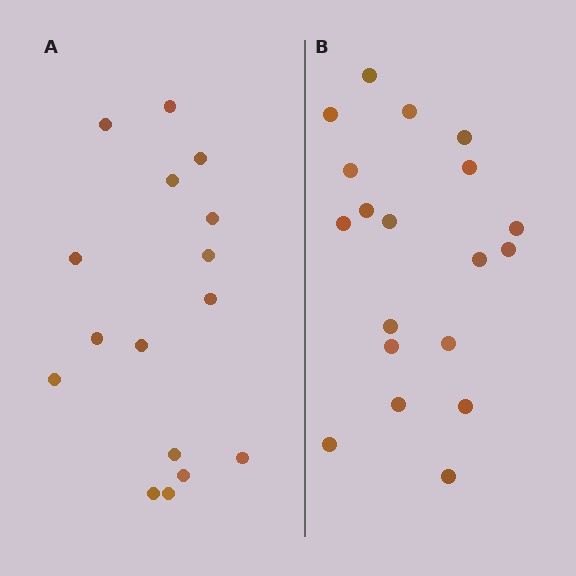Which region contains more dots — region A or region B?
Region B (the right region) has more dots.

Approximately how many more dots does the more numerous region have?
Region B has just a few more — roughly 2 or 3 more dots than region A.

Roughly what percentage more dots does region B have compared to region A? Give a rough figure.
About 20% more.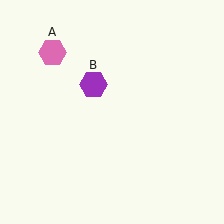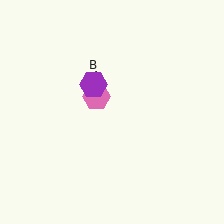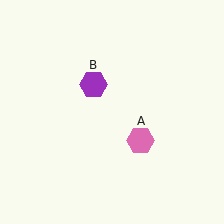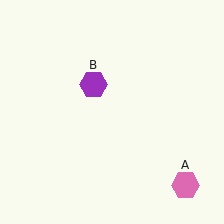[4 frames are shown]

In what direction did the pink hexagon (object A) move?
The pink hexagon (object A) moved down and to the right.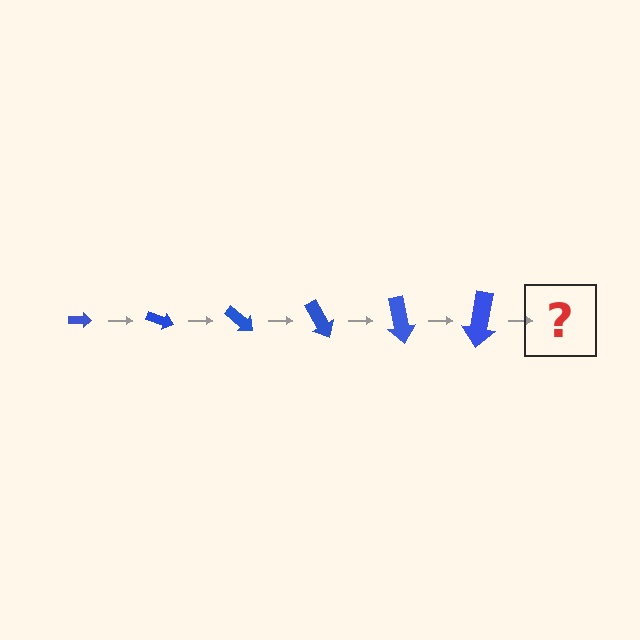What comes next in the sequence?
The next element should be an arrow, larger than the previous one and rotated 120 degrees from the start.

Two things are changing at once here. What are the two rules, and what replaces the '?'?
The two rules are that the arrow grows larger each step and it rotates 20 degrees each step. The '?' should be an arrow, larger than the previous one and rotated 120 degrees from the start.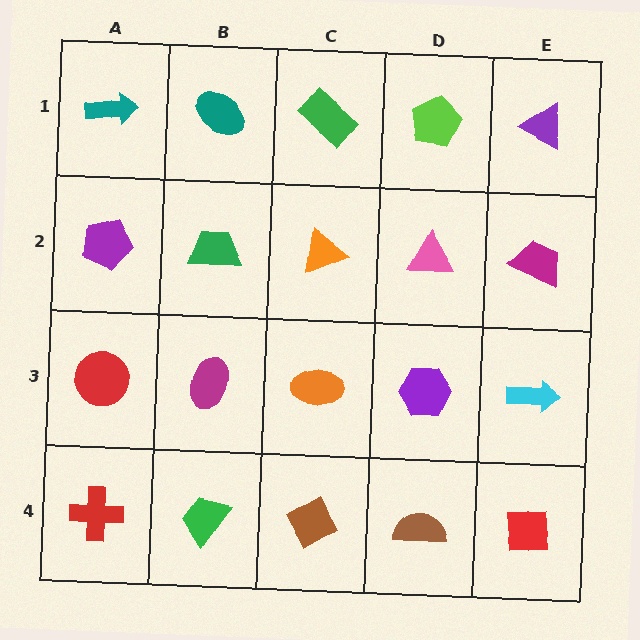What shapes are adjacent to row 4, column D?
A purple hexagon (row 3, column D), a brown diamond (row 4, column C), a red square (row 4, column E).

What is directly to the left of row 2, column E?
A pink triangle.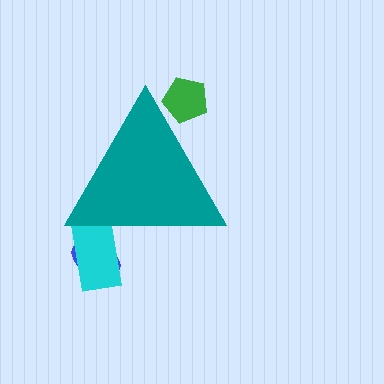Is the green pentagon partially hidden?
Yes, the green pentagon is partially hidden behind the teal triangle.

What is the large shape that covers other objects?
A teal triangle.